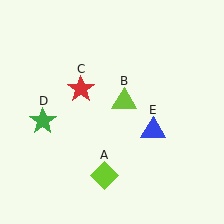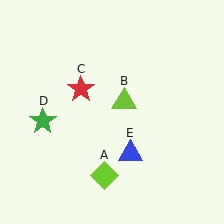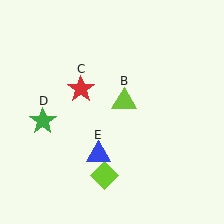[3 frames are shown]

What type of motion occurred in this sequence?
The blue triangle (object E) rotated clockwise around the center of the scene.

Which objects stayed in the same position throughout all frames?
Lime diamond (object A) and lime triangle (object B) and red star (object C) and green star (object D) remained stationary.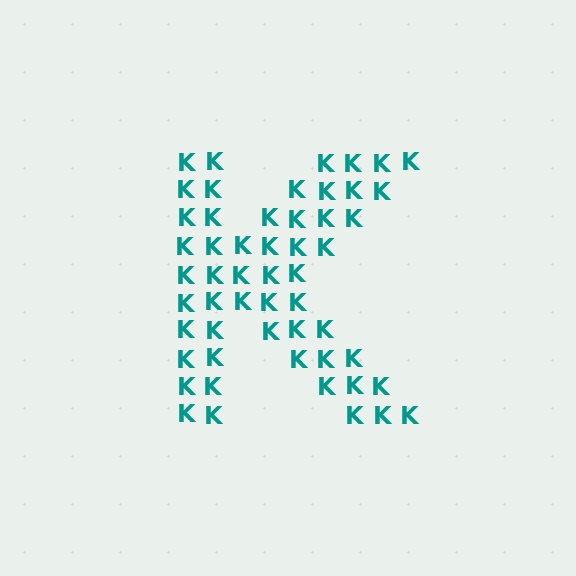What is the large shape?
The large shape is the letter K.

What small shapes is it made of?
It is made of small letter K's.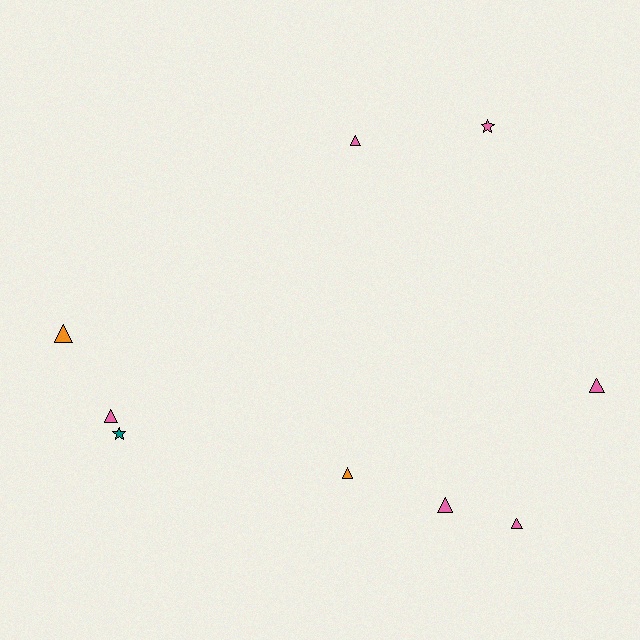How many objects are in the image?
There are 9 objects.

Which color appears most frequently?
Pink, with 6 objects.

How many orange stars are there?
There are no orange stars.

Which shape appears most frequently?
Triangle, with 7 objects.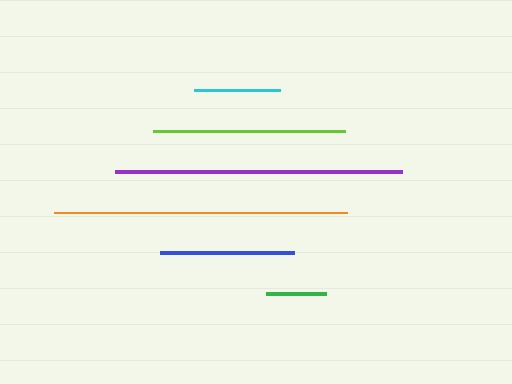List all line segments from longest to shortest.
From longest to shortest: orange, purple, lime, blue, cyan, green.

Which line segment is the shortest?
The green line is the shortest at approximately 60 pixels.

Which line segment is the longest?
The orange line is the longest at approximately 293 pixels.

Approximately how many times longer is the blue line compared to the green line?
The blue line is approximately 2.2 times the length of the green line.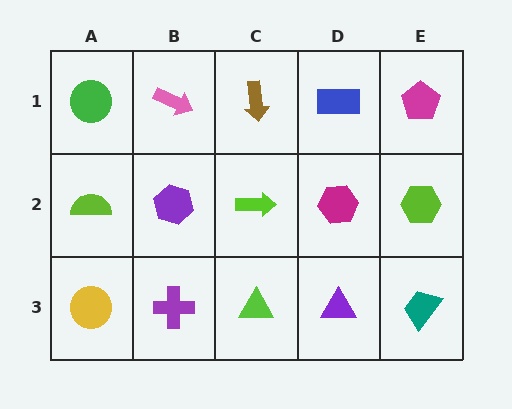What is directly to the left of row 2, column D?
A lime arrow.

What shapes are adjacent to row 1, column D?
A magenta hexagon (row 2, column D), a brown arrow (row 1, column C), a magenta pentagon (row 1, column E).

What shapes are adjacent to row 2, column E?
A magenta pentagon (row 1, column E), a teal trapezoid (row 3, column E), a magenta hexagon (row 2, column D).